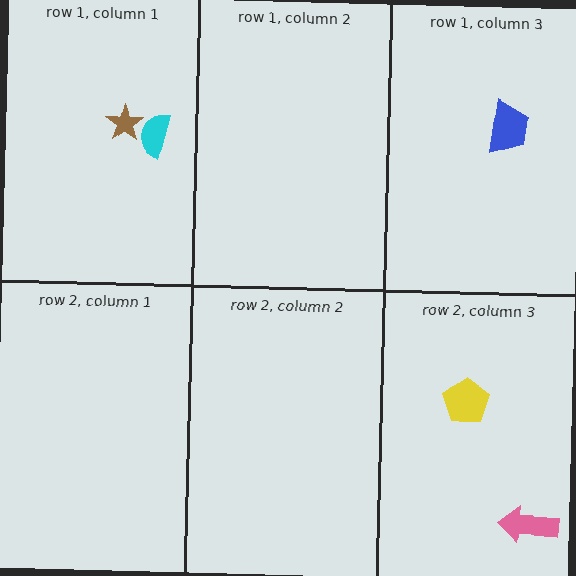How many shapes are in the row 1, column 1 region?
2.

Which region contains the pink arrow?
The row 2, column 3 region.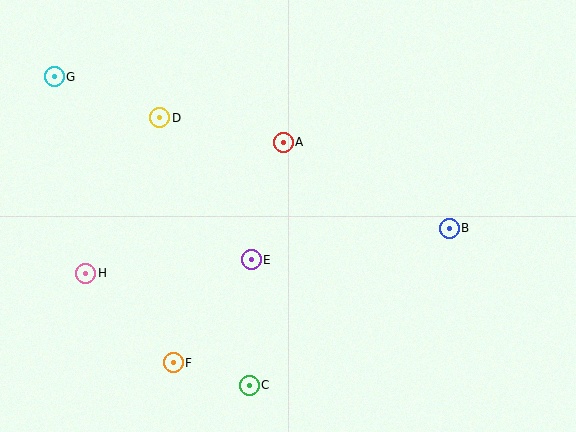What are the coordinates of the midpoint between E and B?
The midpoint between E and B is at (350, 244).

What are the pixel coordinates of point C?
Point C is at (249, 385).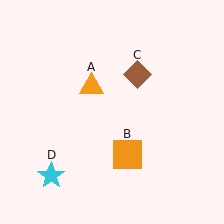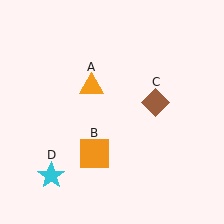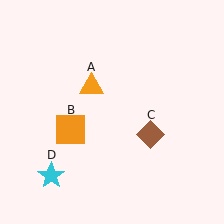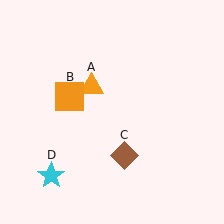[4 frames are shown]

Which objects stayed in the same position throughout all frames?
Orange triangle (object A) and cyan star (object D) remained stationary.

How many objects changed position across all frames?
2 objects changed position: orange square (object B), brown diamond (object C).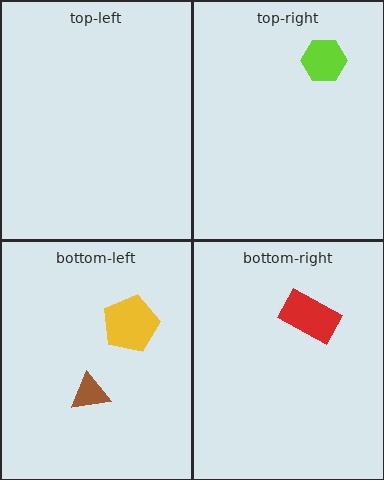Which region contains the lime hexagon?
The top-right region.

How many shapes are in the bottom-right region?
1.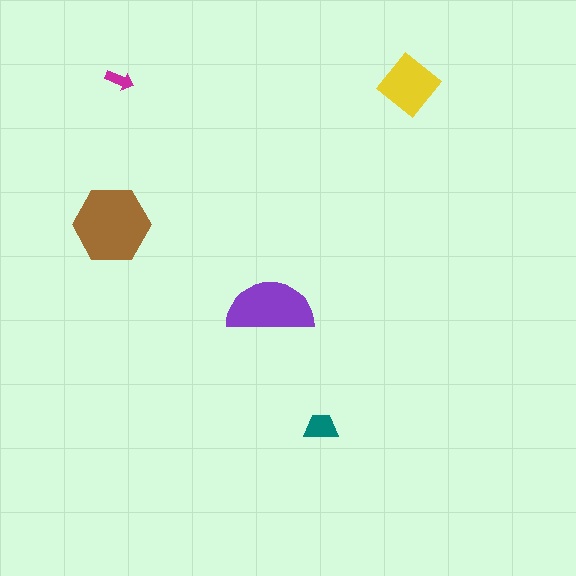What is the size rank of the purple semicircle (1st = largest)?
2nd.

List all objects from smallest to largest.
The magenta arrow, the teal trapezoid, the yellow diamond, the purple semicircle, the brown hexagon.